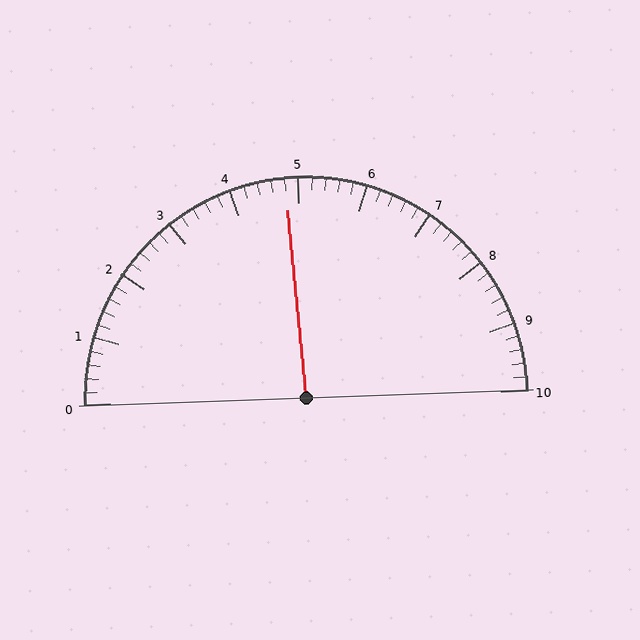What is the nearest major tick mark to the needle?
The nearest major tick mark is 5.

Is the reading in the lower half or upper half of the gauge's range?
The reading is in the lower half of the range (0 to 10).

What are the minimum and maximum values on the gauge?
The gauge ranges from 0 to 10.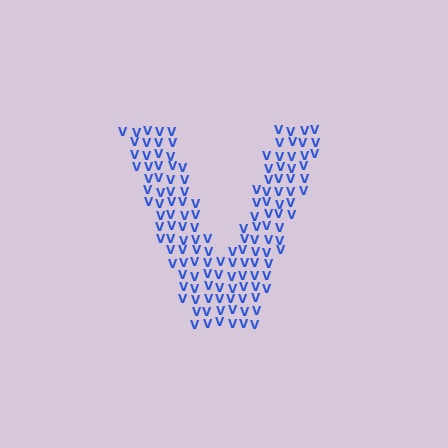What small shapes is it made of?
It is made of small letter V's.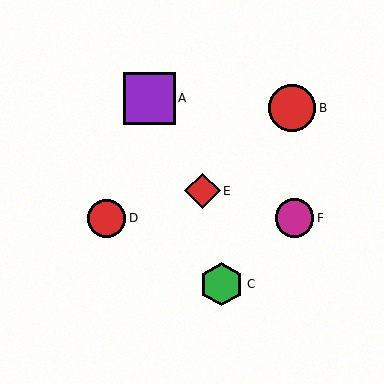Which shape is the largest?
The purple square (labeled A) is the largest.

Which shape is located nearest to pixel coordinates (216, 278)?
The green hexagon (labeled C) at (222, 284) is nearest to that location.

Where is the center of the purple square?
The center of the purple square is at (149, 98).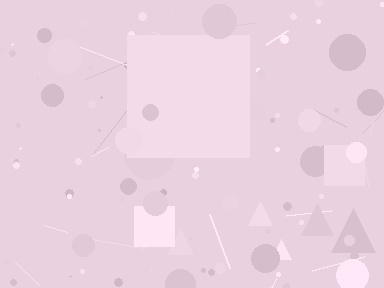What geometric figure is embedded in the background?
A square is embedded in the background.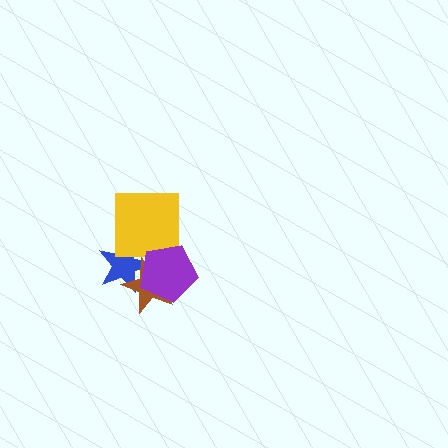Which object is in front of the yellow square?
The purple pentagon is in front of the yellow square.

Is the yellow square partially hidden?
Yes, it is partially covered by another shape.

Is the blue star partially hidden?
Yes, it is partially covered by another shape.